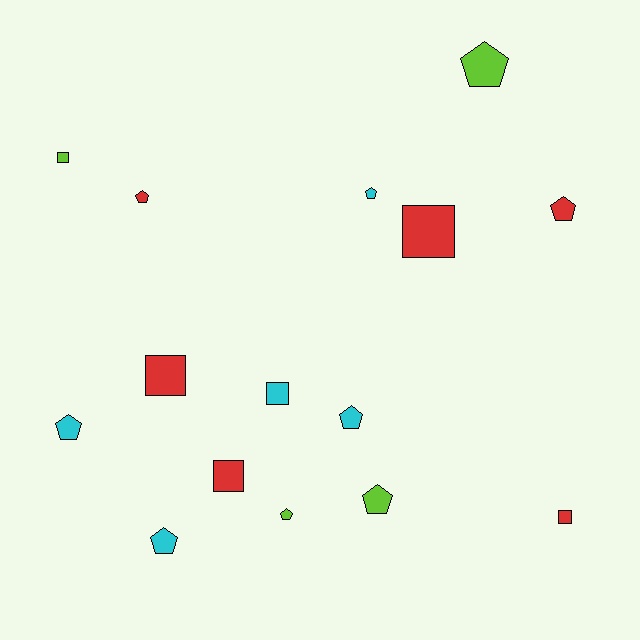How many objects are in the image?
There are 15 objects.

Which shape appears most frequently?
Pentagon, with 9 objects.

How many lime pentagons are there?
There are 3 lime pentagons.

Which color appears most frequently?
Red, with 6 objects.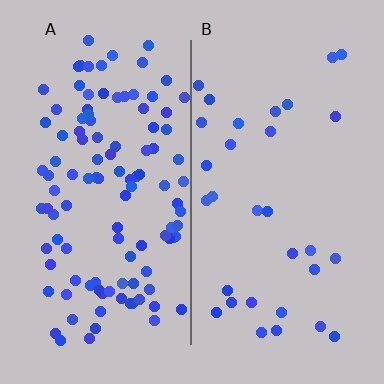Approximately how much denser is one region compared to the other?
Approximately 3.5× — region A over region B.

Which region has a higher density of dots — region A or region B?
A (the left).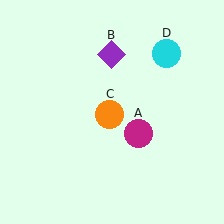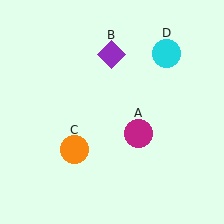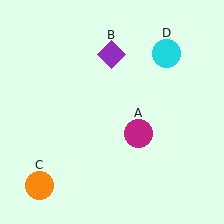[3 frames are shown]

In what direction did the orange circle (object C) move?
The orange circle (object C) moved down and to the left.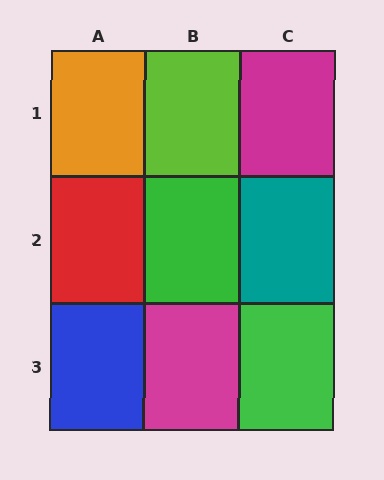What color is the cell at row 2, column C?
Teal.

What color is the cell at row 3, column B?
Magenta.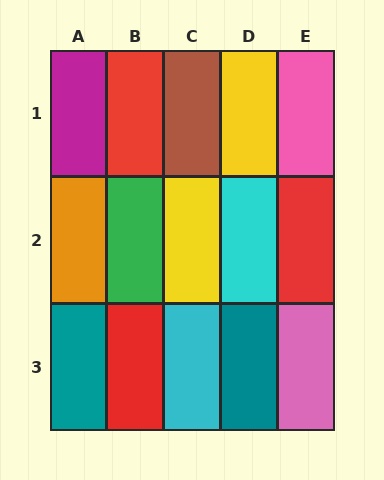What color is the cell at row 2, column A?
Orange.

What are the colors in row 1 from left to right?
Magenta, red, brown, yellow, pink.